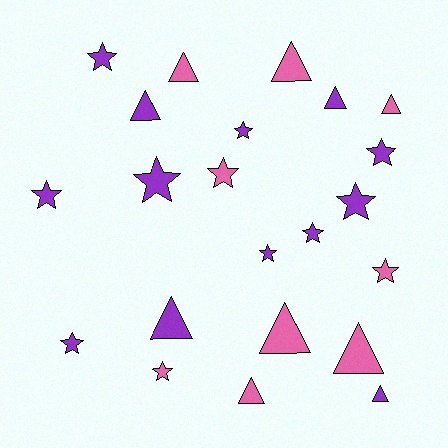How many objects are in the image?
There are 22 objects.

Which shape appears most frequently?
Star, with 12 objects.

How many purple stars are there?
There are 9 purple stars.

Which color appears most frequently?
Purple, with 13 objects.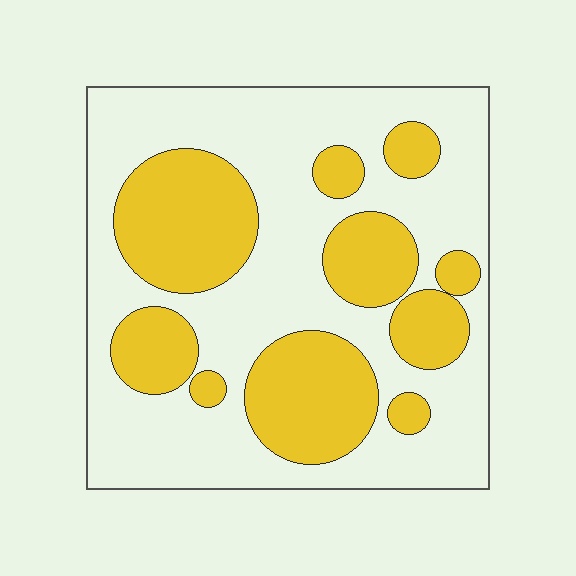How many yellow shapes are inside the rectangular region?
10.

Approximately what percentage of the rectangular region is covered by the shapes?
Approximately 35%.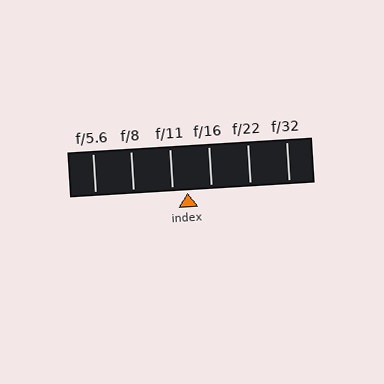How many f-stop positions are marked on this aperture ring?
There are 6 f-stop positions marked.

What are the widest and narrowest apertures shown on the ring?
The widest aperture shown is f/5.6 and the narrowest is f/32.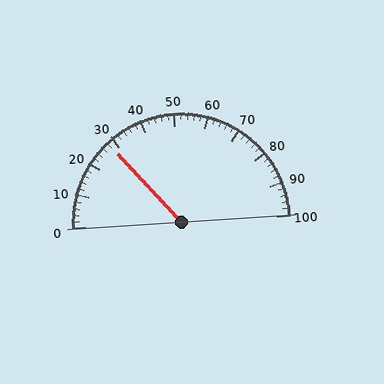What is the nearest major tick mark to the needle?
The nearest major tick mark is 30.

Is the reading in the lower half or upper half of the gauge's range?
The reading is in the lower half of the range (0 to 100).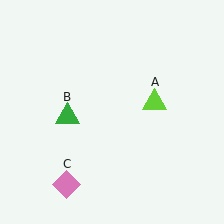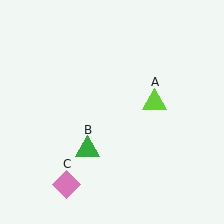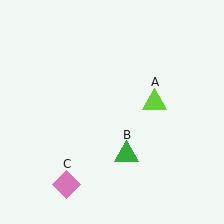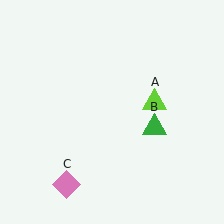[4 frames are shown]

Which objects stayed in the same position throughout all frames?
Lime triangle (object A) and pink diamond (object C) remained stationary.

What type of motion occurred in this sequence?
The green triangle (object B) rotated counterclockwise around the center of the scene.